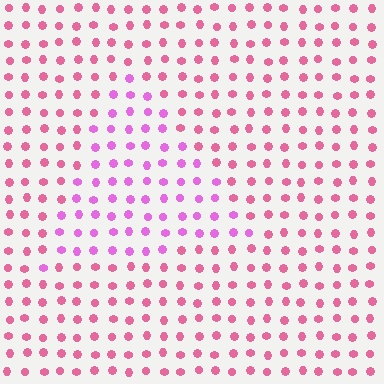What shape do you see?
I see a triangle.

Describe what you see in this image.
The image is filled with small pink elements in a uniform arrangement. A triangle-shaped region is visible where the elements are tinted to a slightly different hue, forming a subtle color boundary.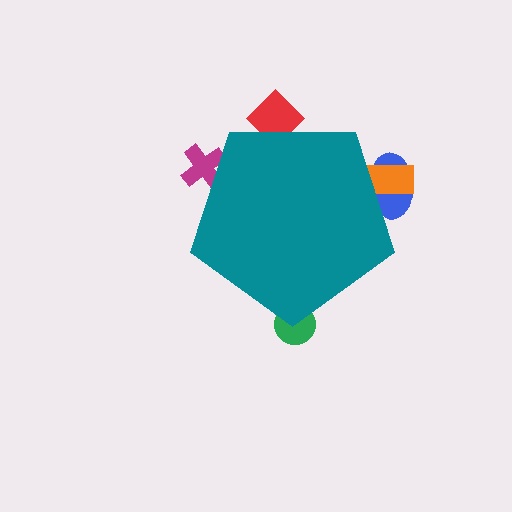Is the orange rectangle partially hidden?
Yes, the orange rectangle is partially hidden behind the teal pentagon.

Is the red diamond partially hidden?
Yes, the red diamond is partially hidden behind the teal pentagon.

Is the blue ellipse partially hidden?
Yes, the blue ellipse is partially hidden behind the teal pentagon.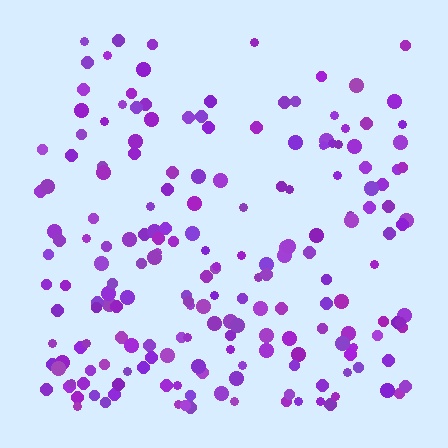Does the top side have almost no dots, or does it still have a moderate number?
Still a moderate number, just noticeably fewer than the bottom.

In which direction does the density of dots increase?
From top to bottom, with the bottom side densest.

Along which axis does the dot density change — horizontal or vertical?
Vertical.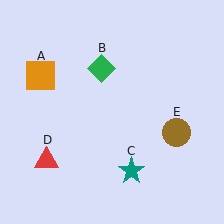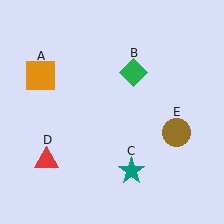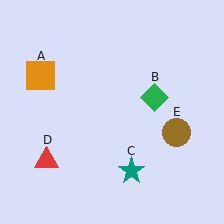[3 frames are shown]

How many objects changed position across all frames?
1 object changed position: green diamond (object B).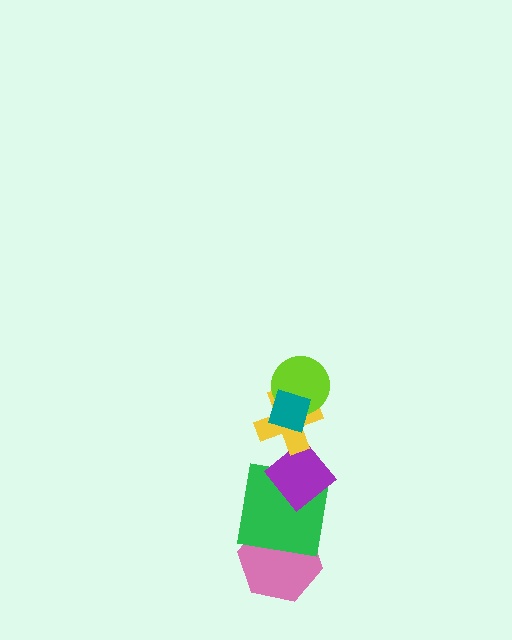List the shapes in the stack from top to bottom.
From top to bottom: the teal diamond, the lime circle, the yellow cross, the purple diamond, the green square, the pink hexagon.